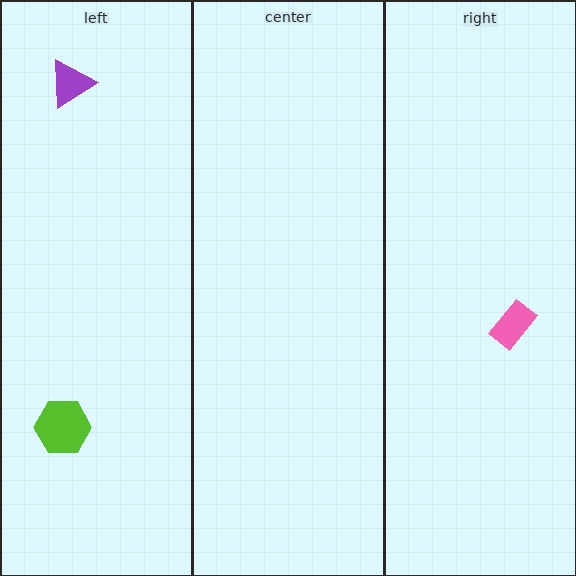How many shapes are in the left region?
2.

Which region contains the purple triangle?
The left region.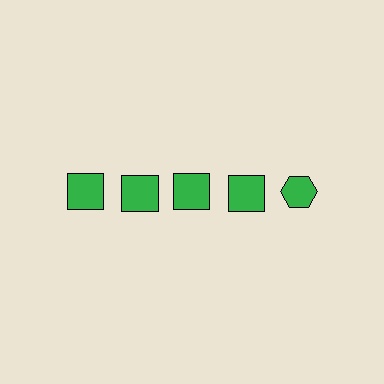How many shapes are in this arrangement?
There are 5 shapes arranged in a grid pattern.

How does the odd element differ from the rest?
It has a different shape: hexagon instead of square.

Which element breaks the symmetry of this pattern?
The green hexagon in the top row, rightmost column breaks the symmetry. All other shapes are green squares.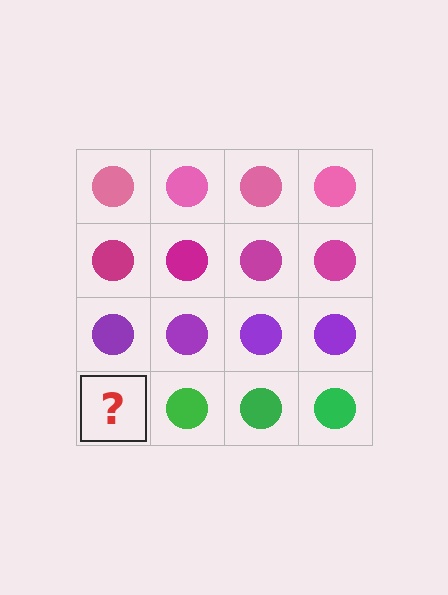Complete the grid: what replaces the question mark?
The question mark should be replaced with a green circle.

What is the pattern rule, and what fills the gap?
The rule is that each row has a consistent color. The gap should be filled with a green circle.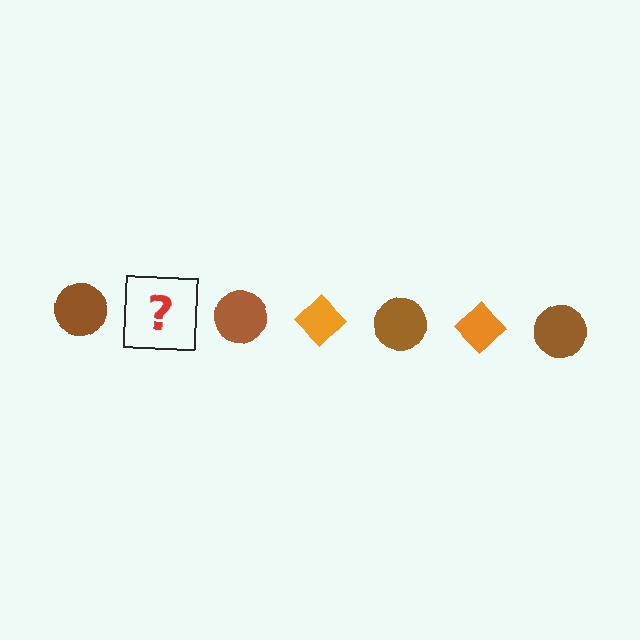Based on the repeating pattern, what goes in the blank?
The blank should be an orange diamond.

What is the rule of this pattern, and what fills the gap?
The rule is that the pattern alternates between brown circle and orange diamond. The gap should be filled with an orange diamond.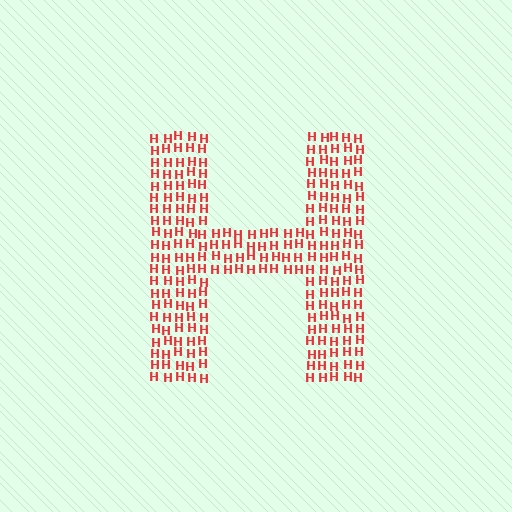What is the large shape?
The large shape is the letter H.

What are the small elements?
The small elements are letter H's.